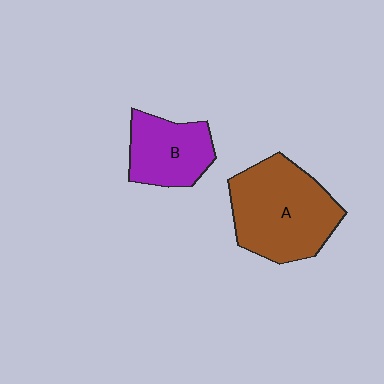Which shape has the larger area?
Shape A (brown).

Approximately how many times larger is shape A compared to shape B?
Approximately 1.7 times.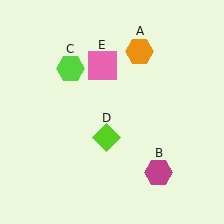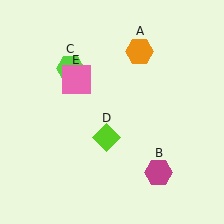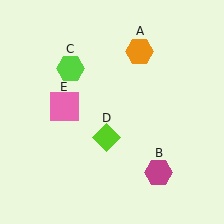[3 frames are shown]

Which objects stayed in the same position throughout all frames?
Orange hexagon (object A) and magenta hexagon (object B) and lime hexagon (object C) and lime diamond (object D) remained stationary.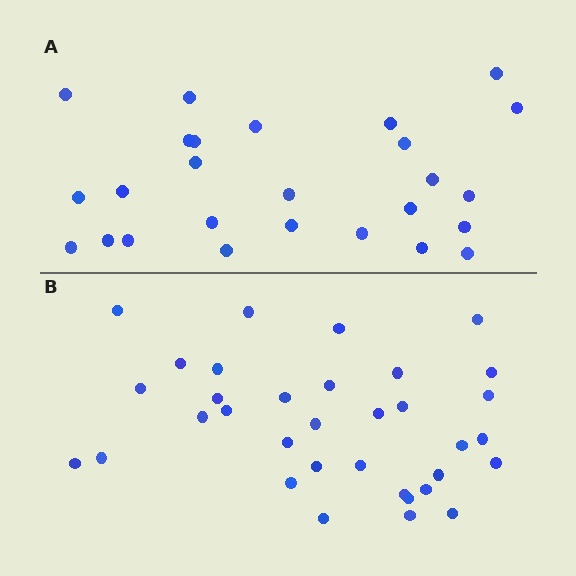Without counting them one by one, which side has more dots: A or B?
Region B (the bottom region) has more dots.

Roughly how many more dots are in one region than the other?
Region B has roughly 8 or so more dots than region A.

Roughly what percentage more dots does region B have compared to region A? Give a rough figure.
About 30% more.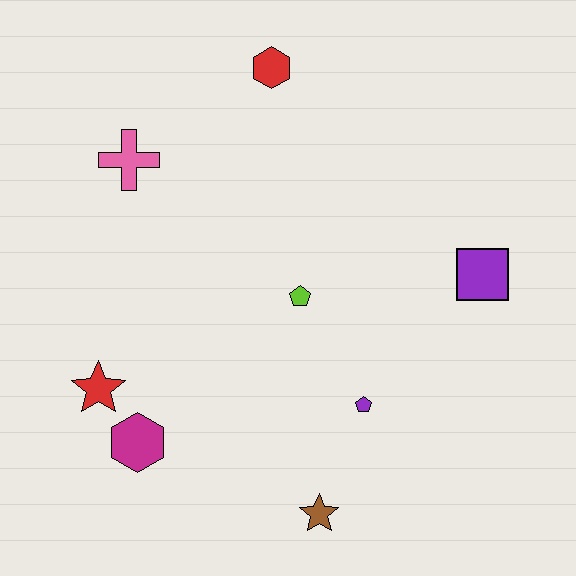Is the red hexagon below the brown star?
No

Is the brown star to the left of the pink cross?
No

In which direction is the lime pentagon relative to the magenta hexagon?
The lime pentagon is to the right of the magenta hexagon.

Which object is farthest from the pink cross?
The brown star is farthest from the pink cross.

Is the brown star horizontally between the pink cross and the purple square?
Yes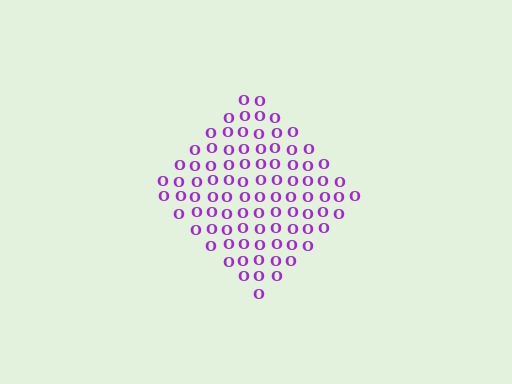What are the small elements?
The small elements are letter O's.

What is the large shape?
The large shape is a diamond.